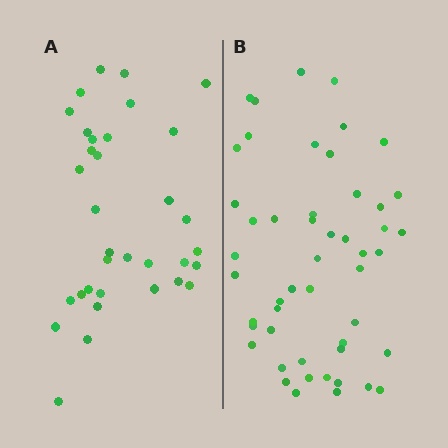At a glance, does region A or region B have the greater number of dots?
Region B (the right region) has more dots.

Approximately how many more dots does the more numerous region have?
Region B has approximately 15 more dots than region A.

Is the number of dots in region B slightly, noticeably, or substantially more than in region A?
Region B has substantially more. The ratio is roughly 1.5 to 1.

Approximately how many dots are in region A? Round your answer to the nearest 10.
About 30 dots. (The exact count is 34, which rounds to 30.)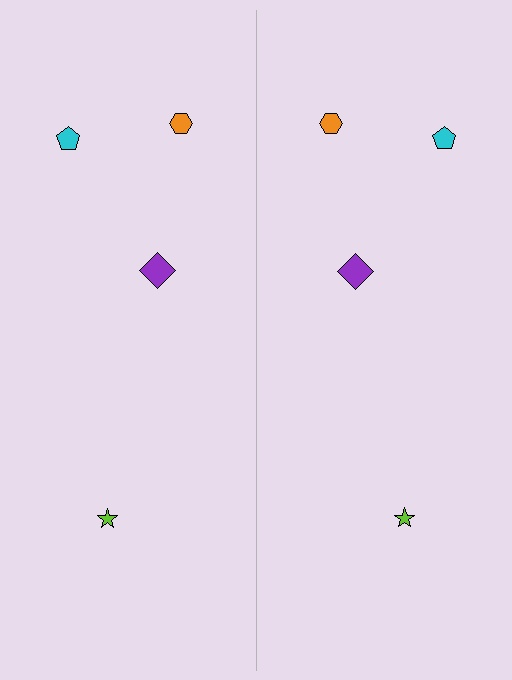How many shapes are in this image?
There are 8 shapes in this image.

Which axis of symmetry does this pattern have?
The pattern has a vertical axis of symmetry running through the center of the image.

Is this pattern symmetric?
Yes, this pattern has bilateral (reflection) symmetry.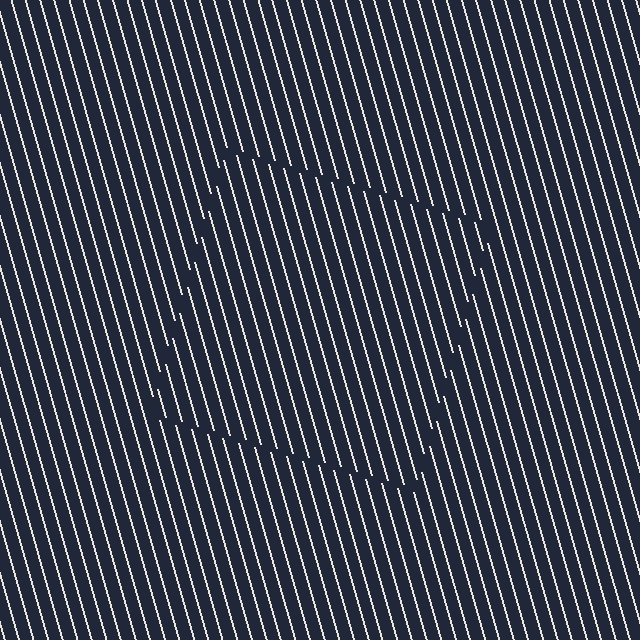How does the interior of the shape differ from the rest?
The interior of the shape contains the same grating, shifted by half a period — the contour is defined by the phase discontinuity where line-ends from the inner and outer gratings abut.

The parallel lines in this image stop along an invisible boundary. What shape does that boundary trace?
An illusory square. The interior of the shape contains the same grating, shifted by half a period — the contour is defined by the phase discontinuity where line-ends from the inner and outer gratings abut.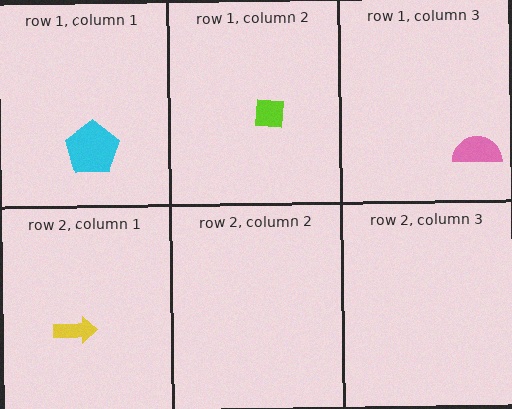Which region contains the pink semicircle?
The row 1, column 3 region.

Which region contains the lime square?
The row 1, column 2 region.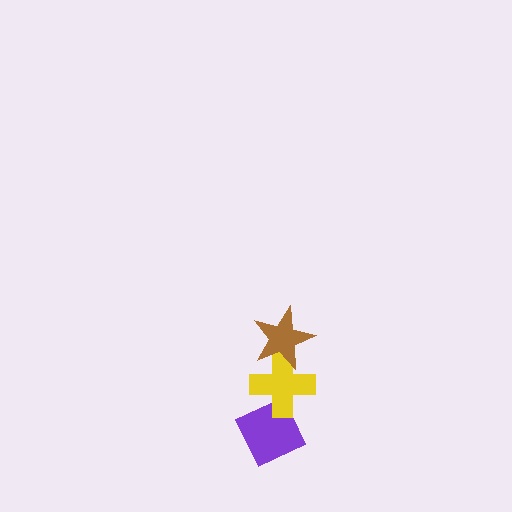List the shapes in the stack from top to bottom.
From top to bottom: the brown star, the yellow cross, the purple diamond.